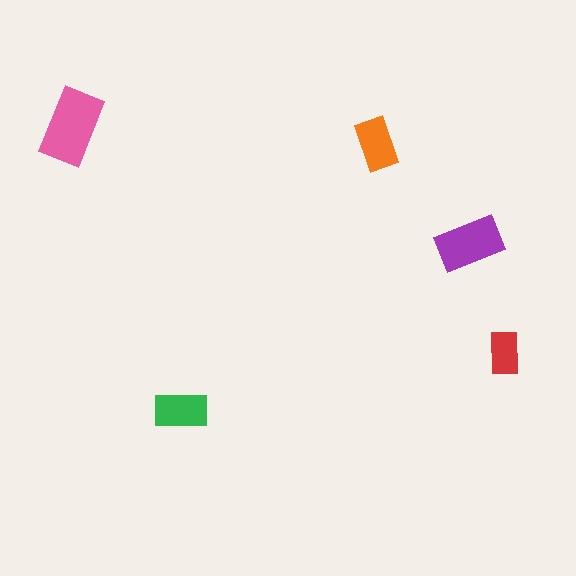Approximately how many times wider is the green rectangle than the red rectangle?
About 1.5 times wider.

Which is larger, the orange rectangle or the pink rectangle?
The pink one.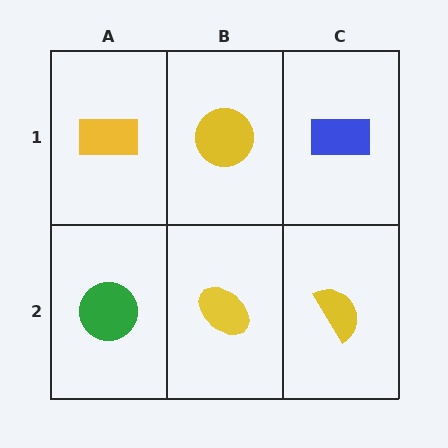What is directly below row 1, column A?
A green circle.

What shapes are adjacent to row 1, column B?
A yellow ellipse (row 2, column B), a yellow rectangle (row 1, column A), a blue rectangle (row 1, column C).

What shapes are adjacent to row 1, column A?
A green circle (row 2, column A), a yellow circle (row 1, column B).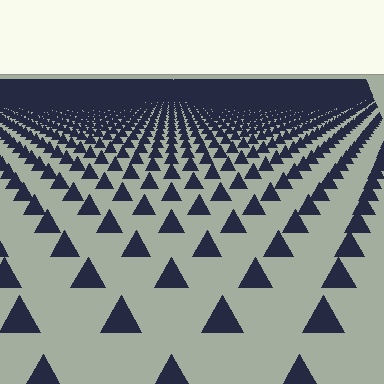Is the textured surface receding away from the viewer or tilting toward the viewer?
The surface is receding away from the viewer. Texture elements get smaller and denser toward the top.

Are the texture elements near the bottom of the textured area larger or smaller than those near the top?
Larger. Near the bottom, elements are closer to the viewer and appear at a bigger on-screen size.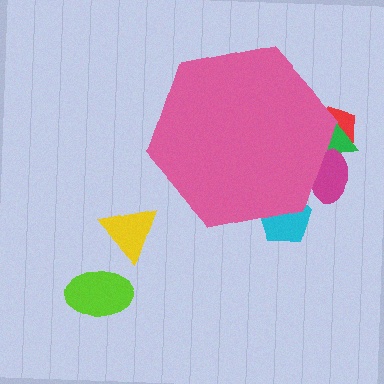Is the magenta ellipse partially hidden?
Yes, the magenta ellipse is partially hidden behind the pink hexagon.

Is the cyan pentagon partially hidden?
Yes, the cyan pentagon is partially hidden behind the pink hexagon.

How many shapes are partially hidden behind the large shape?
4 shapes are partially hidden.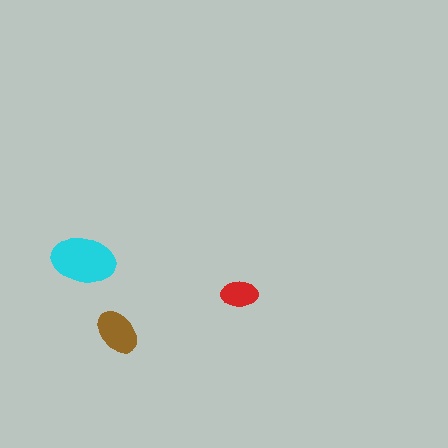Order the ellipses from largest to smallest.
the cyan one, the brown one, the red one.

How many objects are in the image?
There are 3 objects in the image.